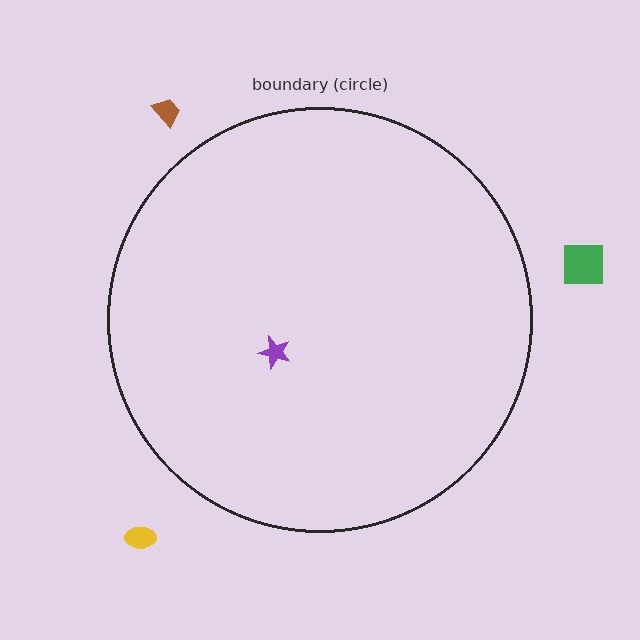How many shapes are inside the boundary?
1 inside, 3 outside.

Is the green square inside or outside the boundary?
Outside.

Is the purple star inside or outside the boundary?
Inside.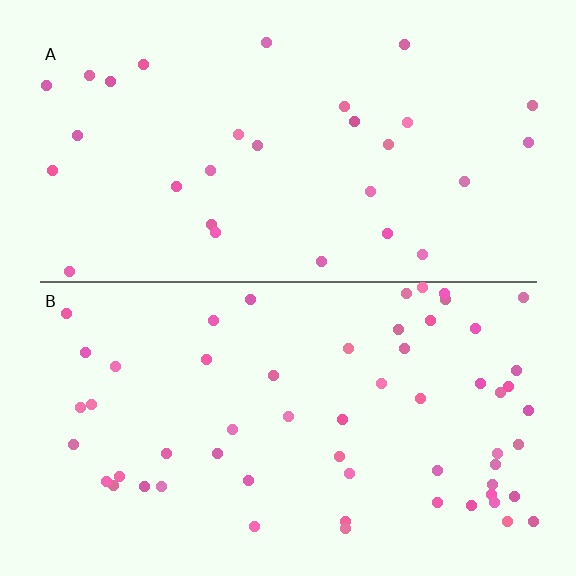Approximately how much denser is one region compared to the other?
Approximately 2.0× — region B over region A.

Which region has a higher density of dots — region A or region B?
B (the bottom).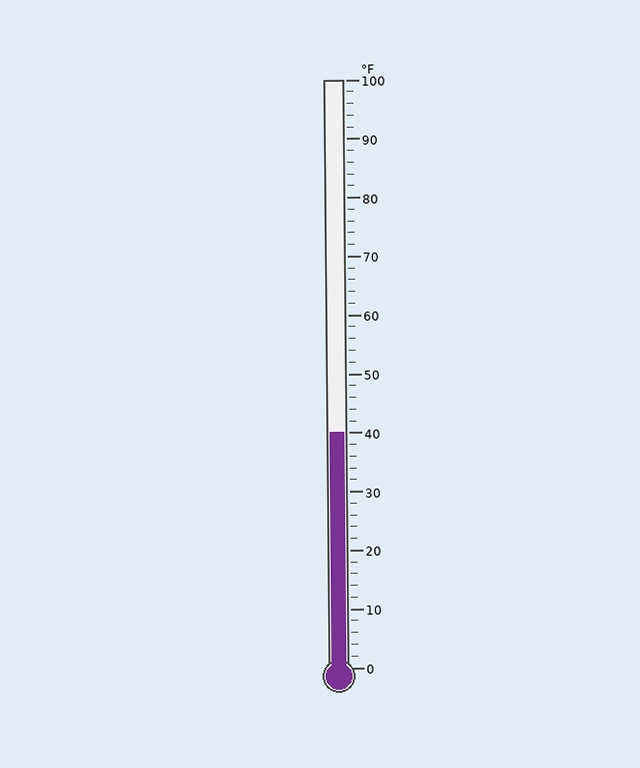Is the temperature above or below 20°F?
The temperature is above 20°F.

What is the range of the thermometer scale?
The thermometer scale ranges from 0°F to 100°F.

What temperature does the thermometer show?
The thermometer shows approximately 40°F.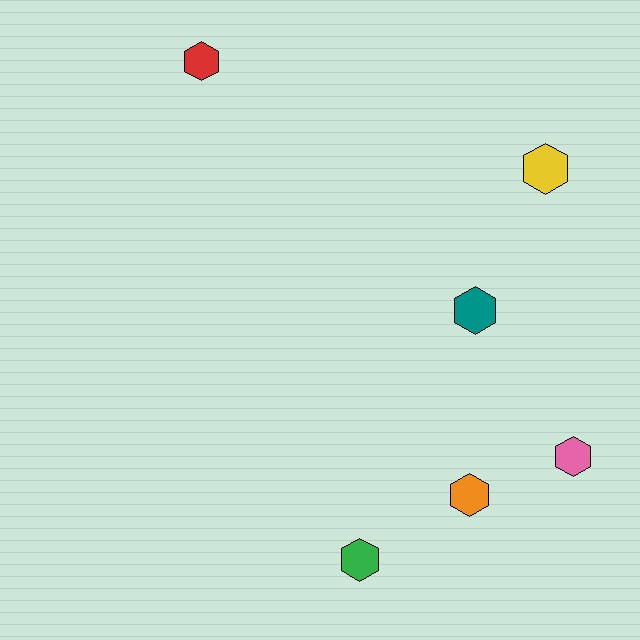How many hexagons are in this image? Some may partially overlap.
There are 6 hexagons.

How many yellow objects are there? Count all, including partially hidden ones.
There is 1 yellow object.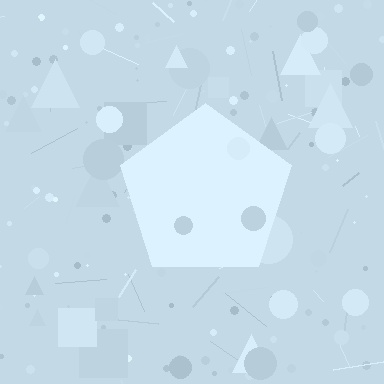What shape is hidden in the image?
A pentagon is hidden in the image.